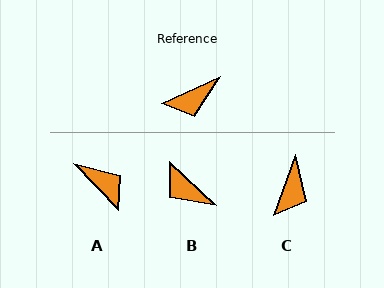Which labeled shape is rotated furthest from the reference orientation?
A, about 109 degrees away.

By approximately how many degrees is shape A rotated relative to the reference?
Approximately 109 degrees counter-clockwise.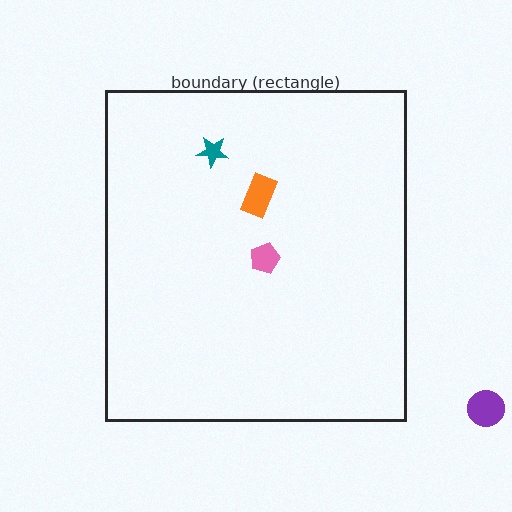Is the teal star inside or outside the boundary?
Inside.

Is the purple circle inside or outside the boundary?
Outside.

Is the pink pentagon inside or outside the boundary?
Inside.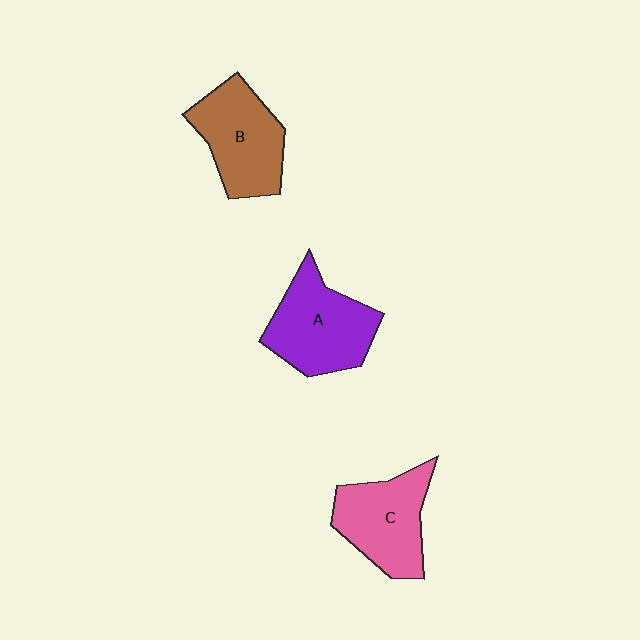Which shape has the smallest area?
Shape C (pink).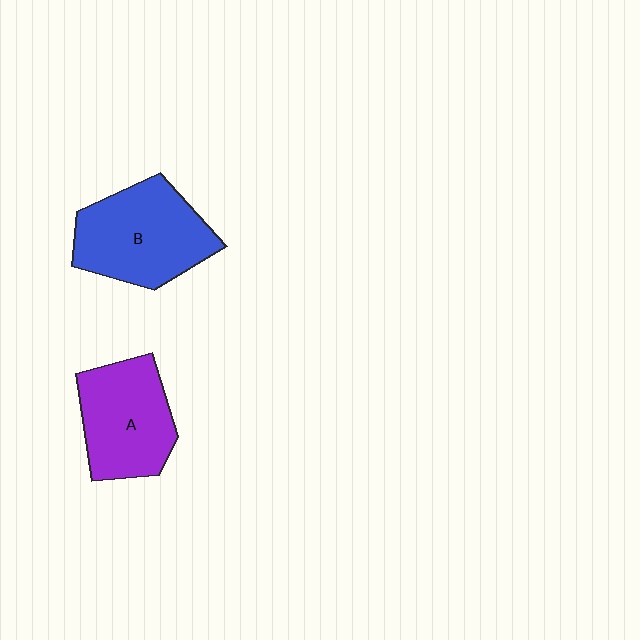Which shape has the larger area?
Shape B (blue).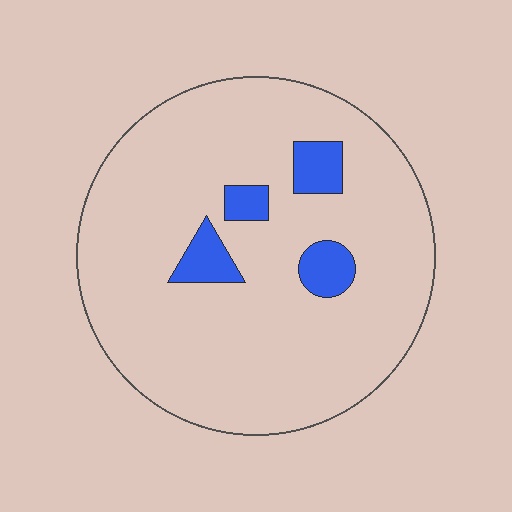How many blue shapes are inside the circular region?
4.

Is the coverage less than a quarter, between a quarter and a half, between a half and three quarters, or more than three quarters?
Less than a quarter.